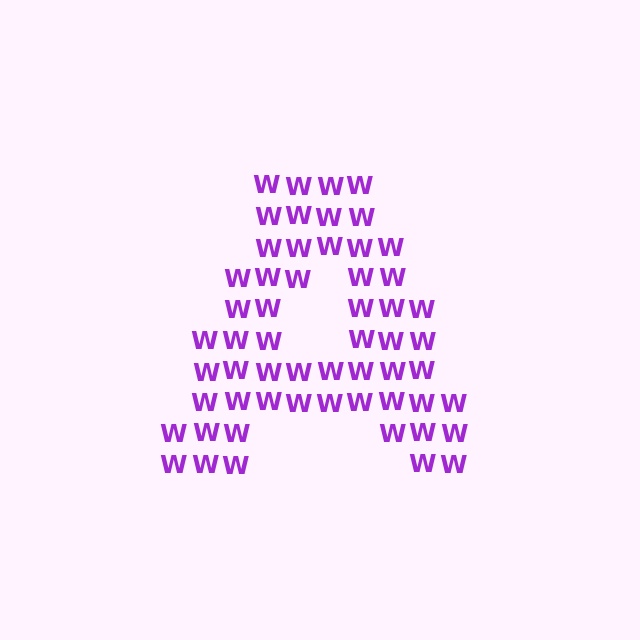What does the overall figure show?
The overall figure shows the letter A.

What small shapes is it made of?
It is made of small letter W's.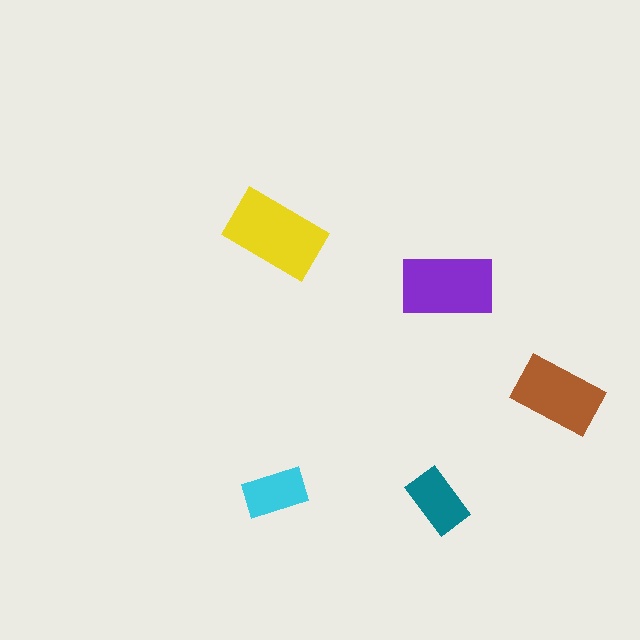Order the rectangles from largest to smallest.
the yellow one, the purple one, the brown one, the teal one, the cyan one.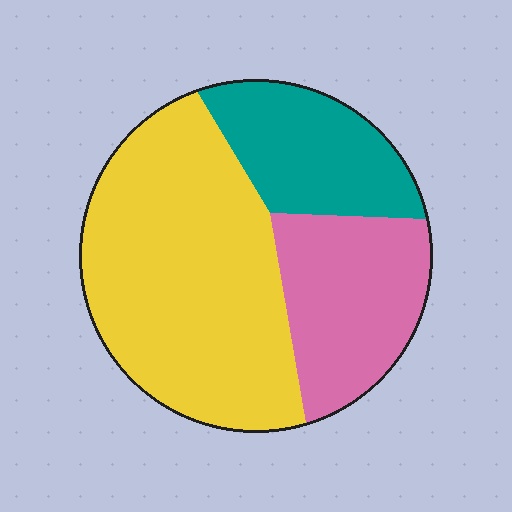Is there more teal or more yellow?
Yellow.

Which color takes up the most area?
Yellow, at roughly 55%.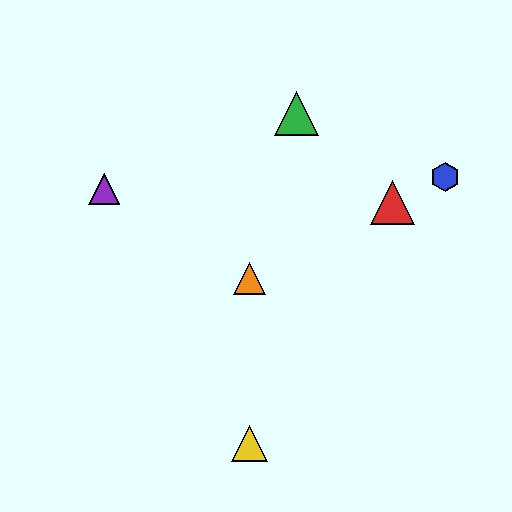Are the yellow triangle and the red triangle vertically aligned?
No, the yellow triangle is at x≈249 and the red triangle is at x≈393.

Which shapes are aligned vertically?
The yellow triangle, the orange triangle are aligned vertically.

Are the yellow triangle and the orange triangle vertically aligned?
Yes, both are at x≈249.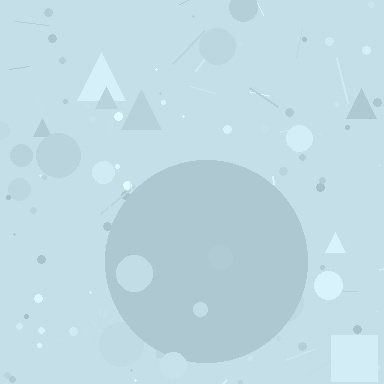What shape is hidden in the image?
A circle is hidden in the image.